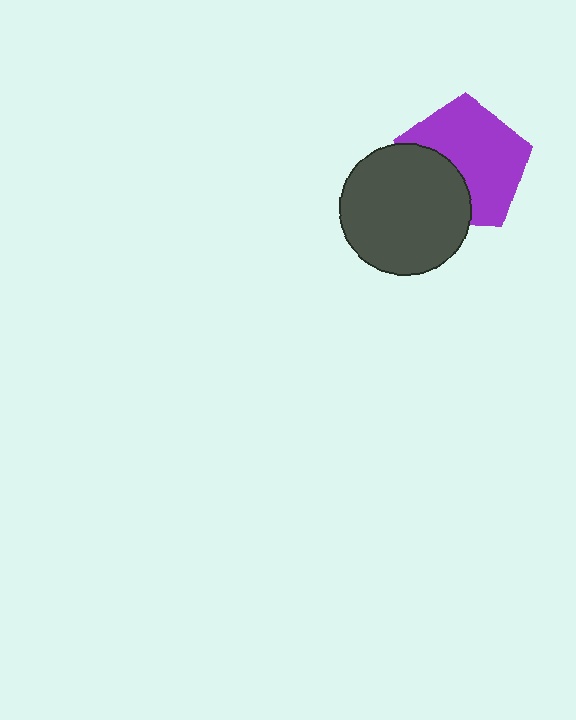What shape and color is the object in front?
The object in front is a dark gray circle.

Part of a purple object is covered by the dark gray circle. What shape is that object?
It is a pentagon.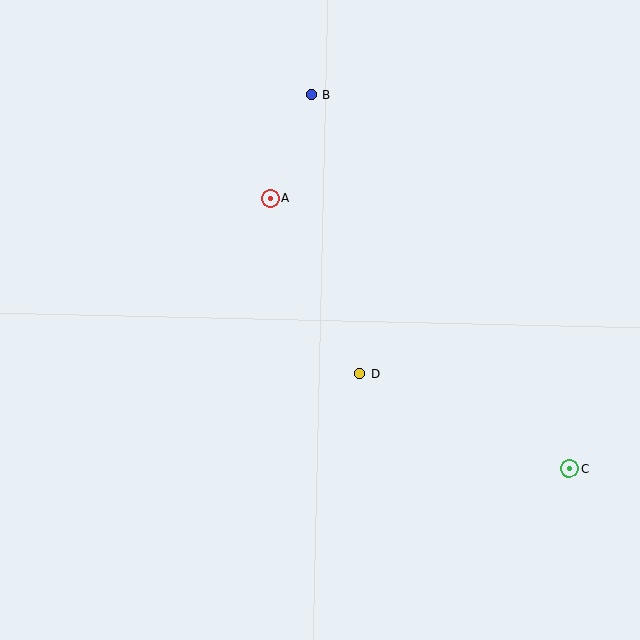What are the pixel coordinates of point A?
Point A is at (270, 198).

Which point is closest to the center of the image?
Point D at (359, 373) is closest to the center.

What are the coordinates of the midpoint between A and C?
The midpoint between A and C is at (420, 333).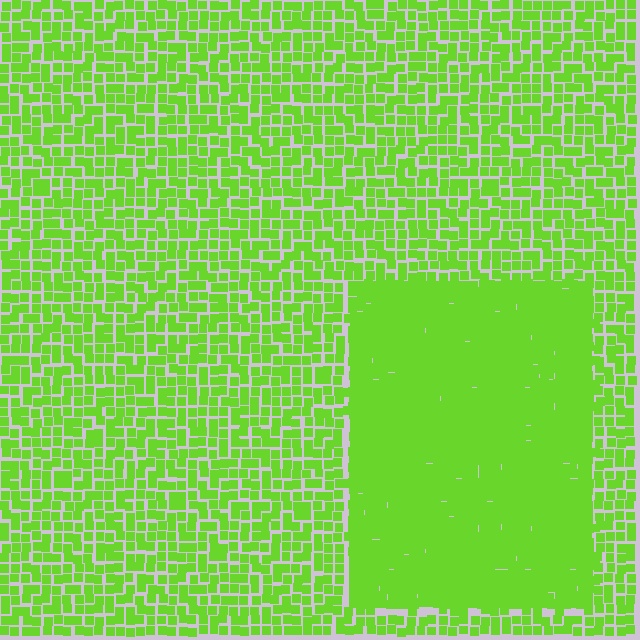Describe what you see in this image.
The image contains small lime elements arranged at two different densities. A rectangle-shaped region is visible where the elements are more densely packed than the surrounding area.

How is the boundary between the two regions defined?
The boundary is defined by a change in element density (approximately 1.9x ratio). All elements are the same color, size, and shape.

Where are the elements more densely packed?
The elements are more densely packed inside the rectangle boundary.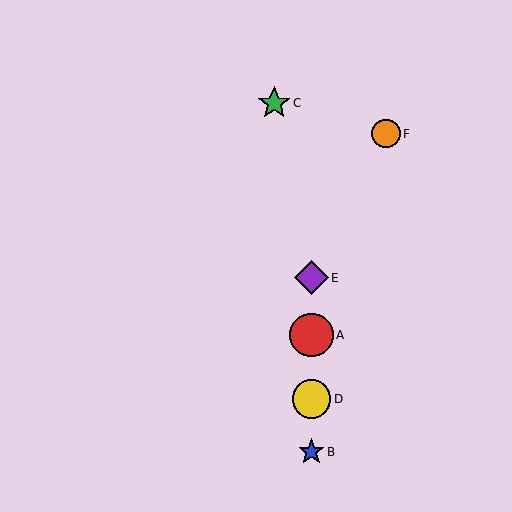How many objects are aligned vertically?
4 objects (A, B, D, E) are aligned vertically.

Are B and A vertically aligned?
Yes, both are at x≈311.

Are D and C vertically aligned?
No, D is at x≈311 and C is at x≈274.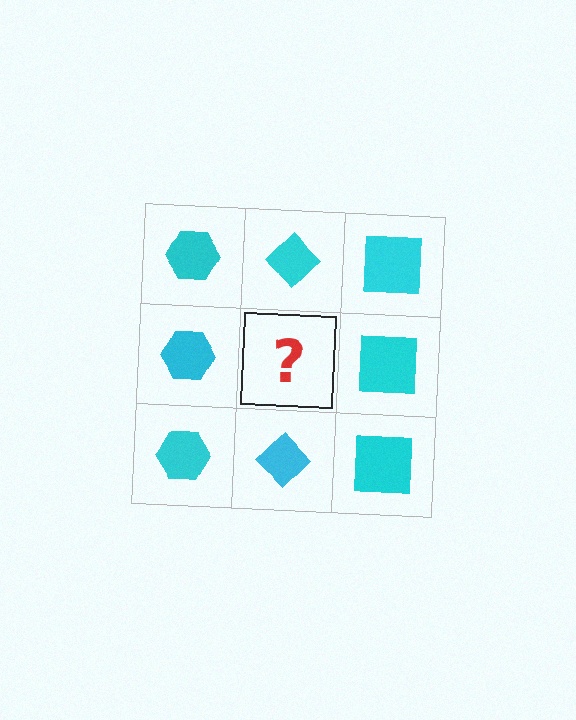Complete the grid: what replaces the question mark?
The question mark should be replaced with a cyan diamond.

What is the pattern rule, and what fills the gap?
The rule is that each column has a consistent shape. The gap should be filled with a cyan diamond.